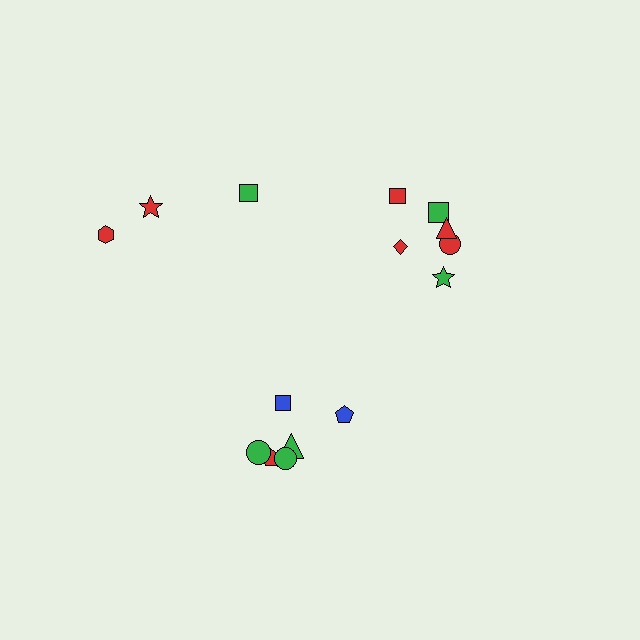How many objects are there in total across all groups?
There are 15 objects.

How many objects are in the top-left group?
There are 3 objects.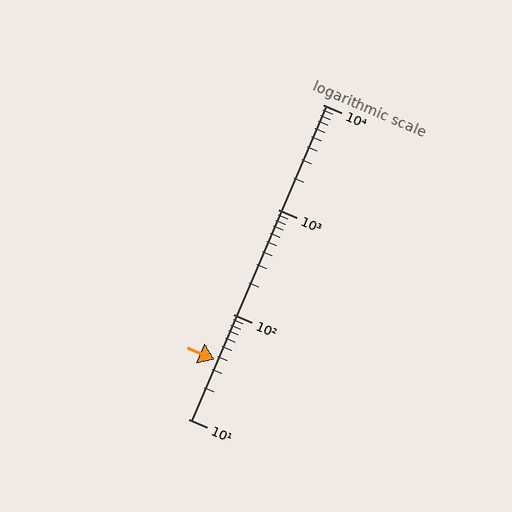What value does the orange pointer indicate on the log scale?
The pointer indicates approximately 37.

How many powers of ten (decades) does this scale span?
The scale spans 3 decades, from 10 to 10000.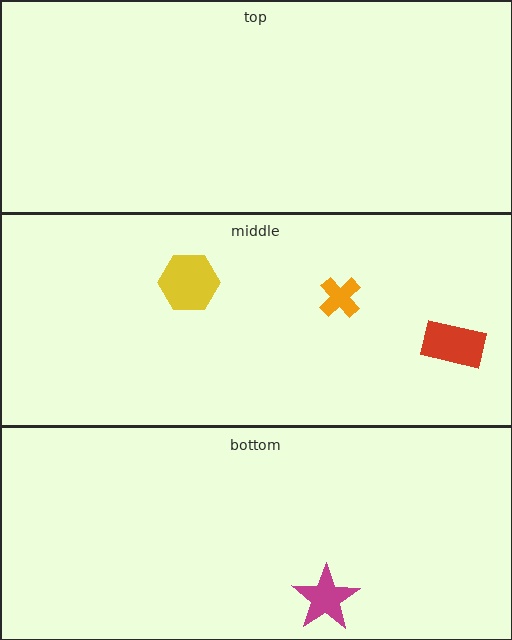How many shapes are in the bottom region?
1.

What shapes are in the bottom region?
The magenta star.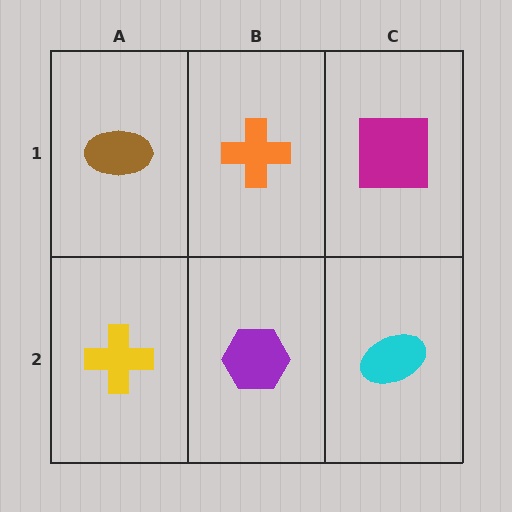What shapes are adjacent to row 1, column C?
A cyan ellipse (row 2, column C), an orange cross (row 1, column B).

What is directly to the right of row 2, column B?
A cyan ellipse.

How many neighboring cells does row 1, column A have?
2.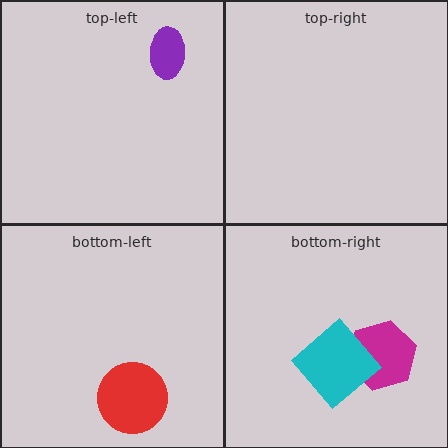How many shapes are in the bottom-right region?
2.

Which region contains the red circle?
The bottom-left region.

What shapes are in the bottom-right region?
The magenta hexagon, the cyan diamond.